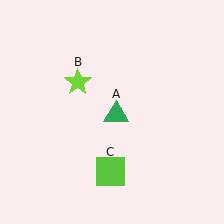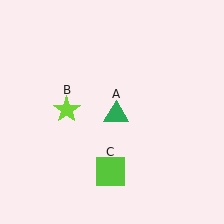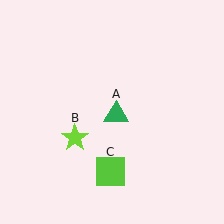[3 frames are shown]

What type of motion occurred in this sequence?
The lime star (object B) rotated counterclockwise around the center of the scene.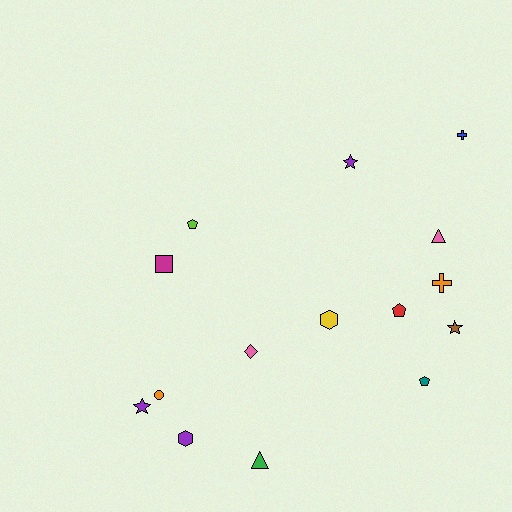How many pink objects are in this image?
There are 2 pink objects.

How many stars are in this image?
There are 3 stars.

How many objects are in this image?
There are 15 objects.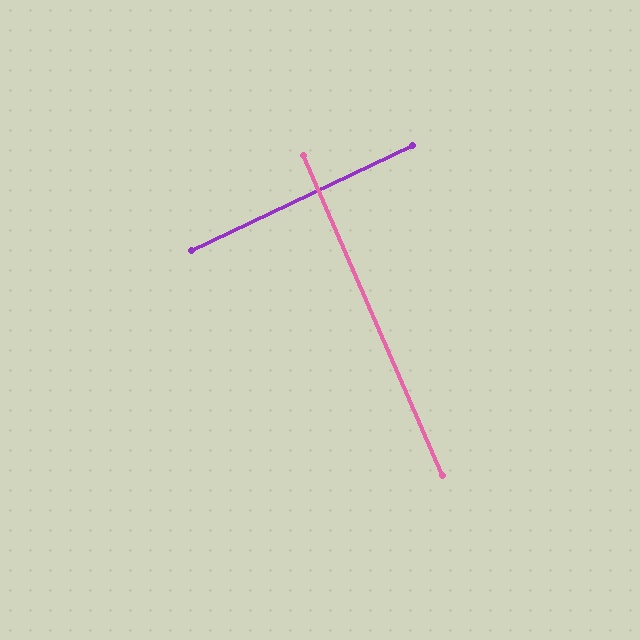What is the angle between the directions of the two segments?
Approximately 88 degrees.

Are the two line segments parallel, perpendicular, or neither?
Perpendicular — they meet at approximately 88°.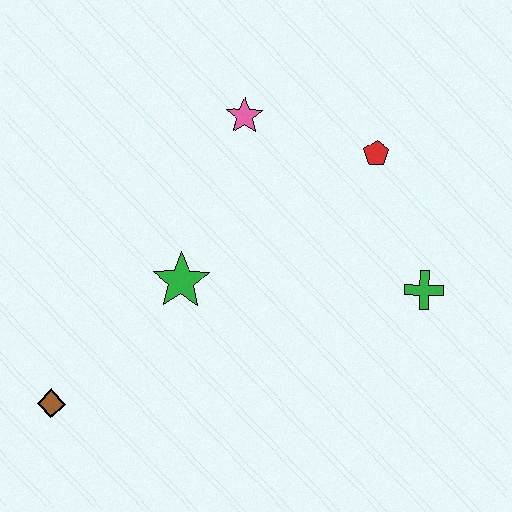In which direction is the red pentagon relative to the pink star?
The red pentagon is to the right of the pink star.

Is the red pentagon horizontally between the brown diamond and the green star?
No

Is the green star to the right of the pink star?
No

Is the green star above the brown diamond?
Yes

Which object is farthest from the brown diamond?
The red pentagon is farthest from the brown diamond.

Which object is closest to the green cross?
The red pentagon is closest to the green cross.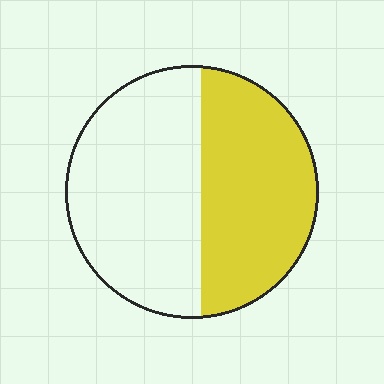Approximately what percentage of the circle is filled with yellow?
Approximately 45%.